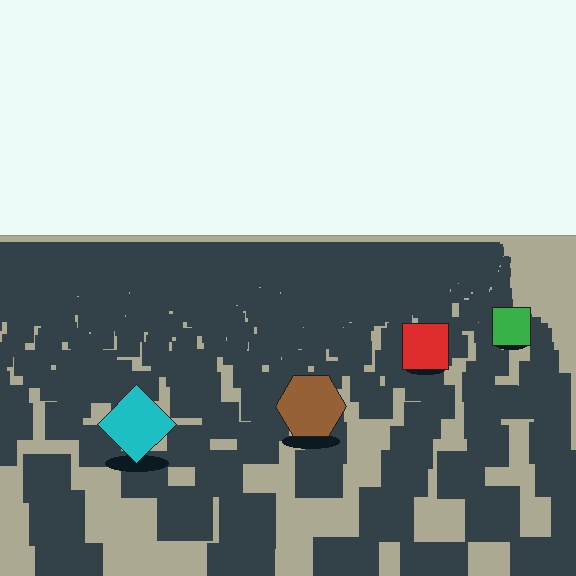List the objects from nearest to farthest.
From nearest to farthest: the cyan diamond, the brown hexagon, the red square, the green square.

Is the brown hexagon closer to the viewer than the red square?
Yes. The brown hexagon is closer — you can tell from the texture gradient: the ground texture is coarser near it.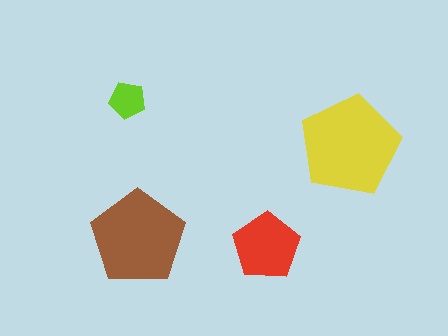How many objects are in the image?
There are 4 objects in the image.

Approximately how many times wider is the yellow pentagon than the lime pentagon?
About 2.5 times wider.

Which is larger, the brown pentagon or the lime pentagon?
The brown one.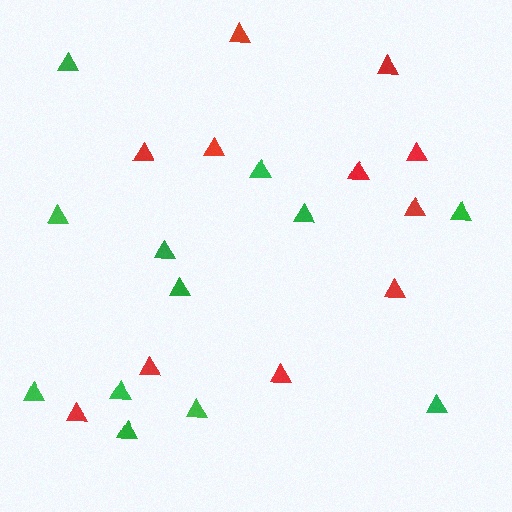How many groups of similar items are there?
There are 2 groups: one group of red triangles (11) and one group of green triangles (12).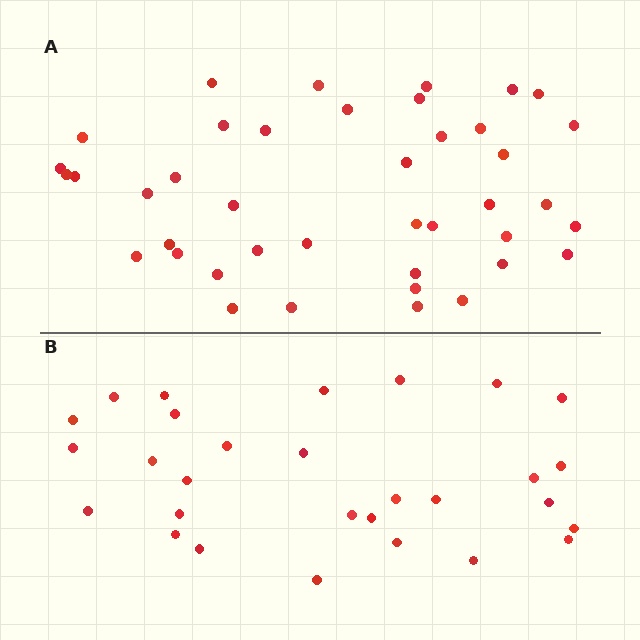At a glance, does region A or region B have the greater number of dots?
Region A (the top region) has more dots.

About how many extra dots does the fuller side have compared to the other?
Region A has roughly 12 or so more dots than region B.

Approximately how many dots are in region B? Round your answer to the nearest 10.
About 30 dots. (The exact count is 29, which rounds to 30.)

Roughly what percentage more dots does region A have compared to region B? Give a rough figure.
About 40% more.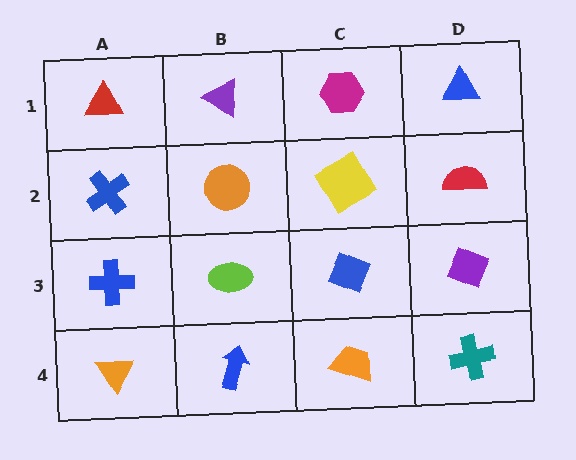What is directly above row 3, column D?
A red semicircle.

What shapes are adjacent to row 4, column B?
A lime ellipse (row 3, column B), an orange triangle (row 4, column A), an orange trapezoid (row 4, column C).